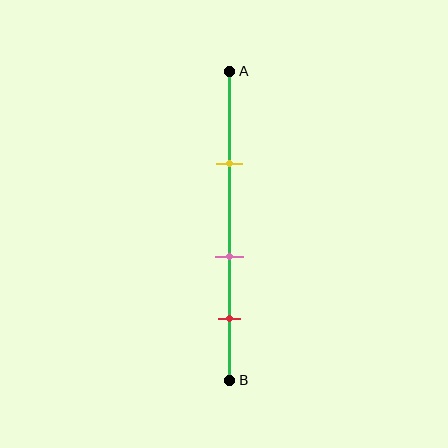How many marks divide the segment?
There are 3 marks dividing the segment.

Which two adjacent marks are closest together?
The pink and red marks are the closest adjacent pair.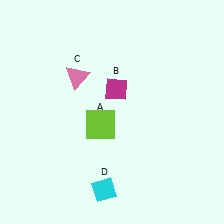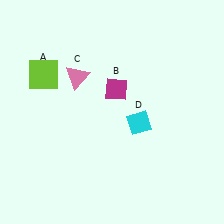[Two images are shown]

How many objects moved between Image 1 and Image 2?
2 objects moved between the two images.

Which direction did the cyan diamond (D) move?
The cyan diamond (D) moved up.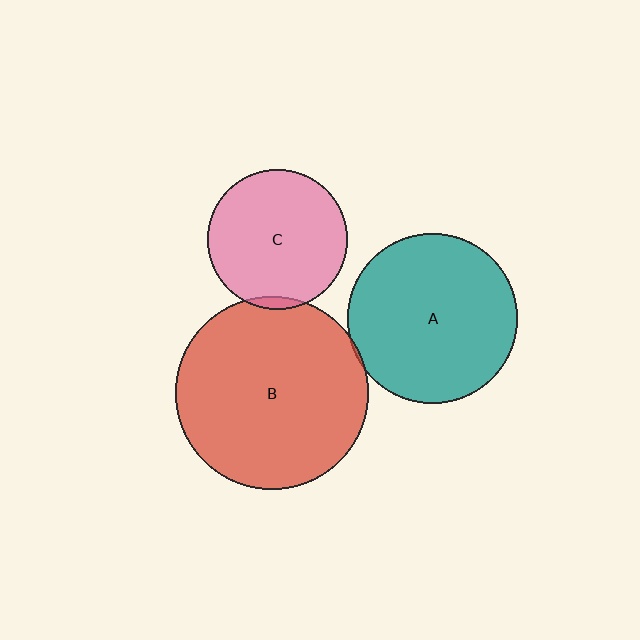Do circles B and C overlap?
Yes.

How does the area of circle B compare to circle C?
Approximately 1.9 times.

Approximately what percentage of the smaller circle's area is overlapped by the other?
Approximately 5%.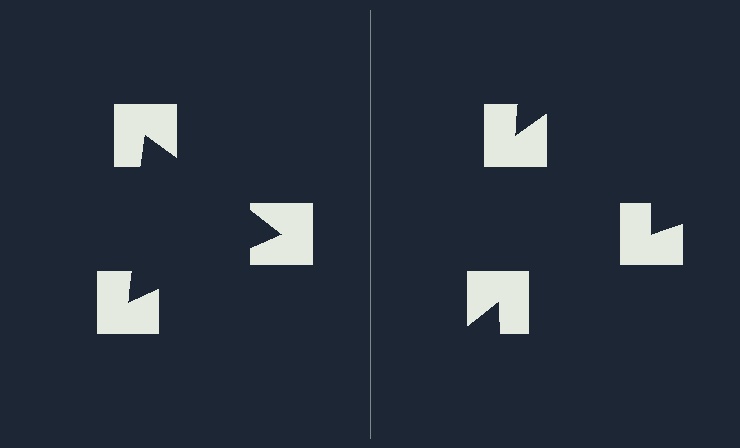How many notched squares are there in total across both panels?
6 — 3 on each side.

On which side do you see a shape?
An illusory triangle appears on the left side. On the right side the wedge cuts are rotated, so no coherent shape forms.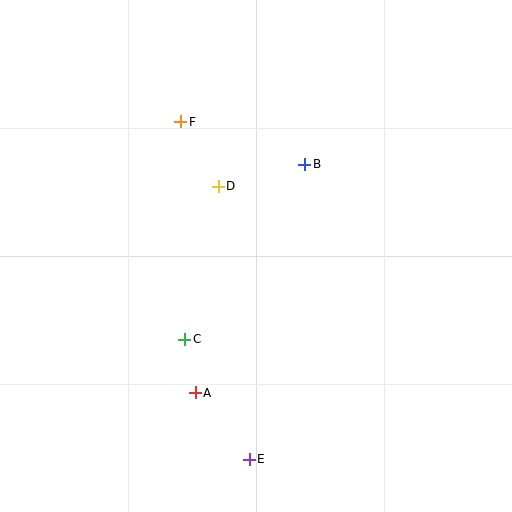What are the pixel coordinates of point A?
Point A is at (195, 393).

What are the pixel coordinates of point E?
Point E is at (249, 459).